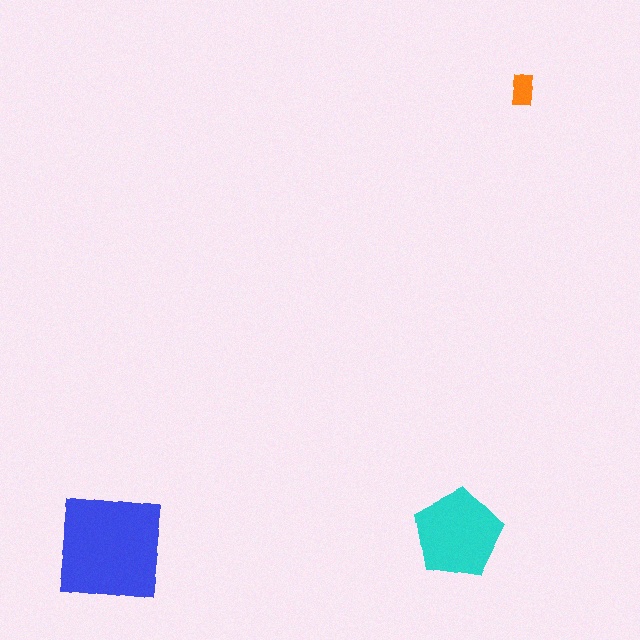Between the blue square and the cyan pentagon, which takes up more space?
The blue square.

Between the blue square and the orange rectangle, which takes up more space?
The blue square.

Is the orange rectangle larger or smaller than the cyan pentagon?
Smaller.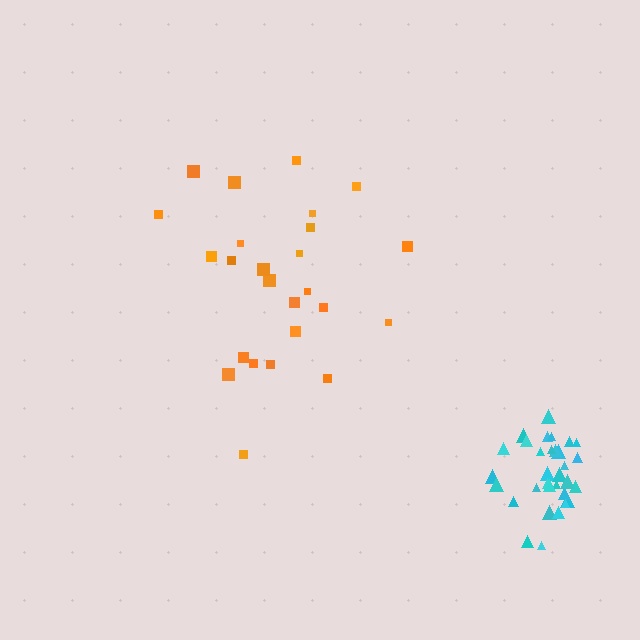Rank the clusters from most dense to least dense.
cyan, orange.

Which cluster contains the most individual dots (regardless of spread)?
Cyan (32).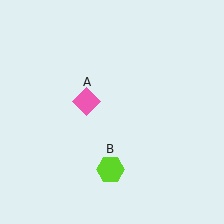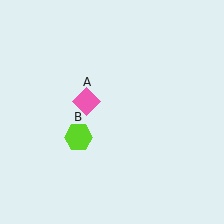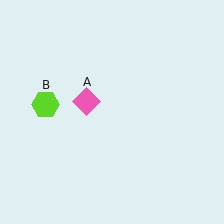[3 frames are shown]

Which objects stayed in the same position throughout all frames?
Pink diamond (object A) remained stationary.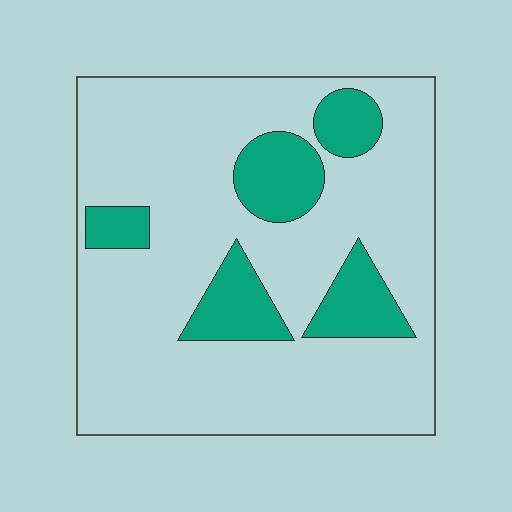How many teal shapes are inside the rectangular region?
5.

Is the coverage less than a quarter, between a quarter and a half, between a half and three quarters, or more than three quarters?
Less than a quarter.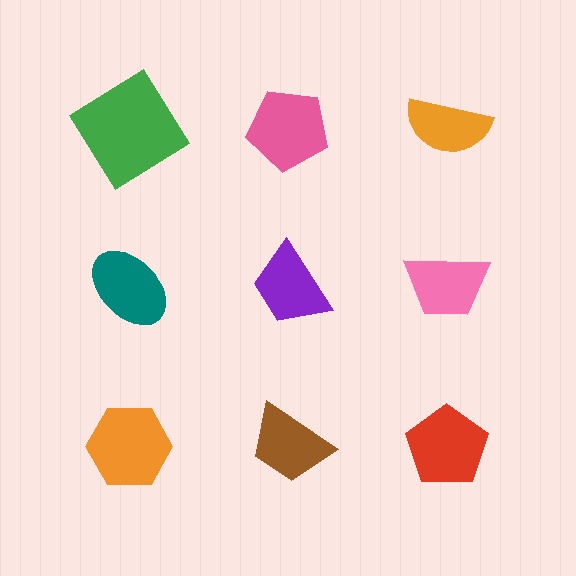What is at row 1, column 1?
A green diamond.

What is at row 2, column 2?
A purple trapezoid.